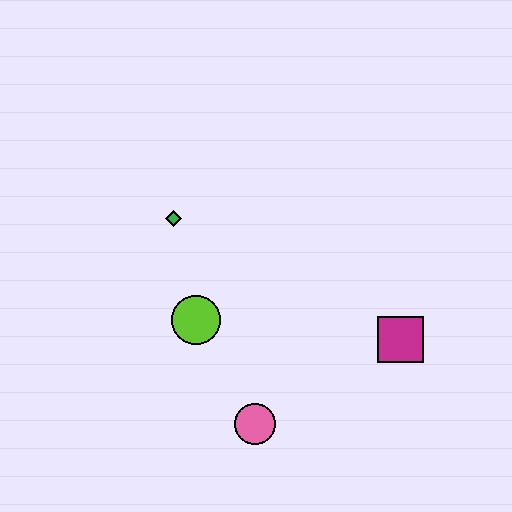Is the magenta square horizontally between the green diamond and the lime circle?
No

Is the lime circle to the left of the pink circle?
Yes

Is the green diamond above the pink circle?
Yes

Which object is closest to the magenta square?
The pink circle is closest to the magenta square.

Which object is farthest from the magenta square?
The green diamond is farthest from the magenta square.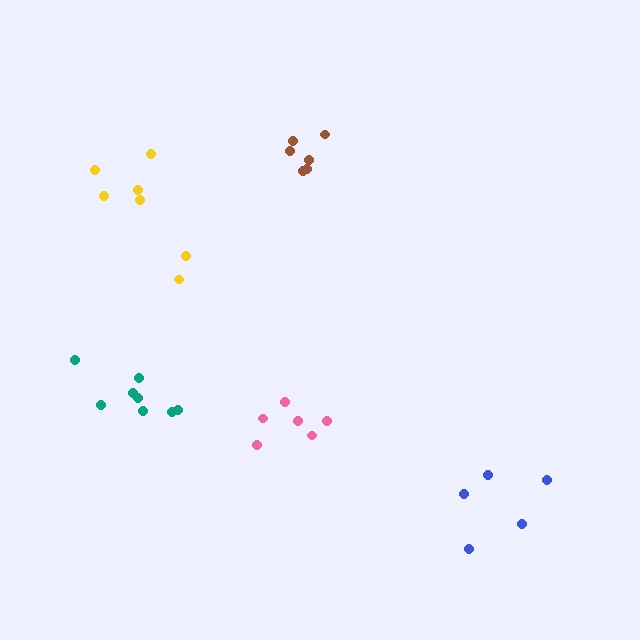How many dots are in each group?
Group 1: 6 dots, Group 2: 5 dots, Group 3: 6 dots, Group 4: 7 dots, Group 5: 8 dots (32 total).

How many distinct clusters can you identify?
There are 5 distinct clusters.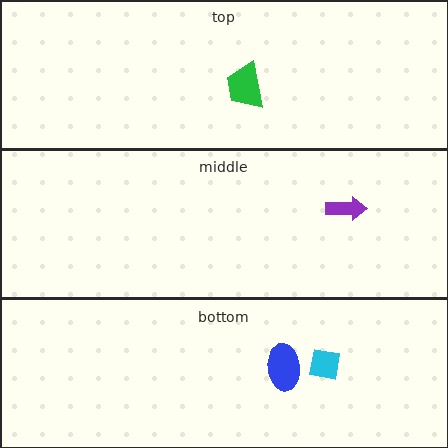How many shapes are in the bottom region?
2.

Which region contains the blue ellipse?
The bottom region.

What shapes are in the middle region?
The purple arrow.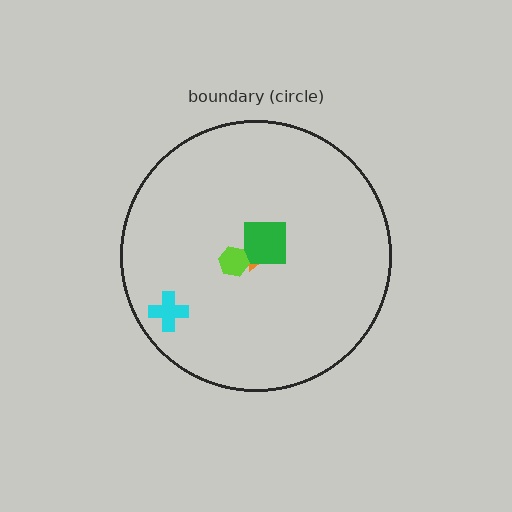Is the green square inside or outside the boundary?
Inside.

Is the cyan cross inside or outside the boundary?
Inside.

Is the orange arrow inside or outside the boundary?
Inside.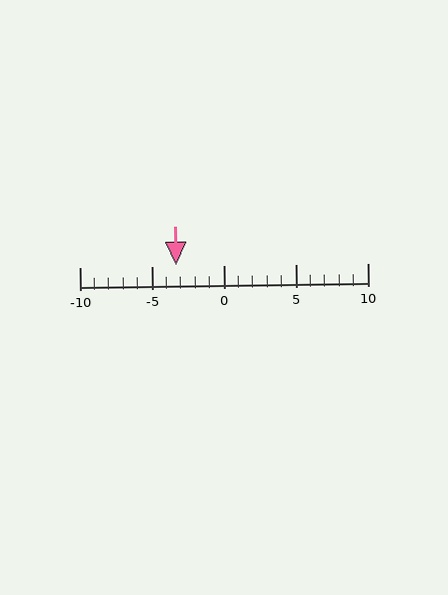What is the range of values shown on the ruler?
The ruler shows values from -10 to 10.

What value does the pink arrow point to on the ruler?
The pink arrow points to approximately -3.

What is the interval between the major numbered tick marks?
The major tick marks are spaced 5 units apart.